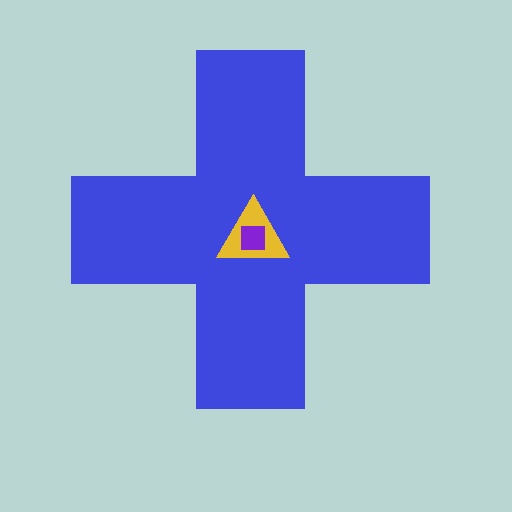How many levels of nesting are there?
3.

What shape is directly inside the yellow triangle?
The purple square.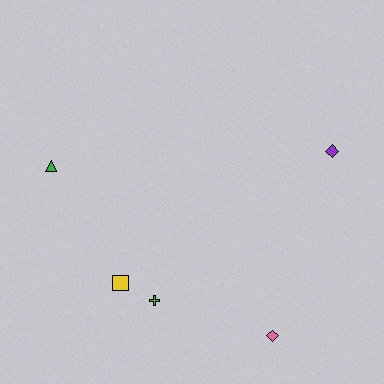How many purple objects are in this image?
There is 1 purple object.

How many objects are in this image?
There are 5 objects.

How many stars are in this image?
There are no stars.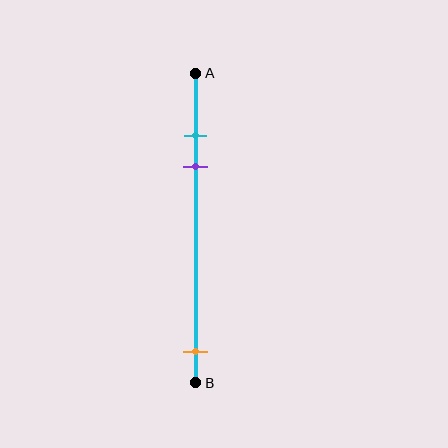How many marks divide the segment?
There are 3 marks dividing the segment.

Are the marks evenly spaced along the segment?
No, the marks are not evenly spaced.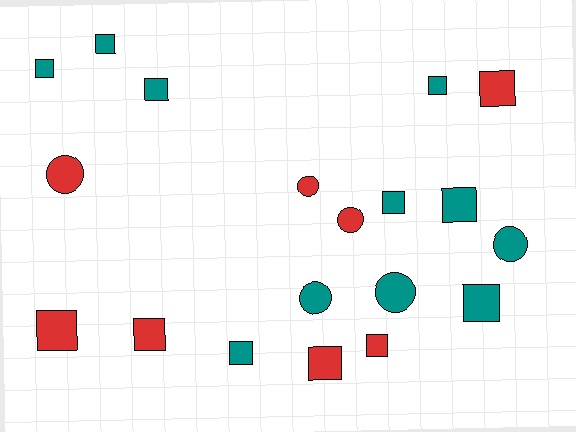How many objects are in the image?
There are 19 objects.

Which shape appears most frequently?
Square, with 13 objects.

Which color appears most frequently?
Teal, with 11 objects.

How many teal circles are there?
There are 3 teal circles.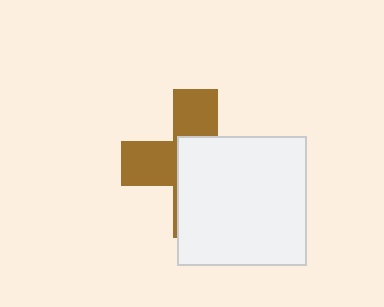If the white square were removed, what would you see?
You would see the complete brown cross.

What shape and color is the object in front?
The object in front is a white square.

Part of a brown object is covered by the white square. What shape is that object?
It is a cross.